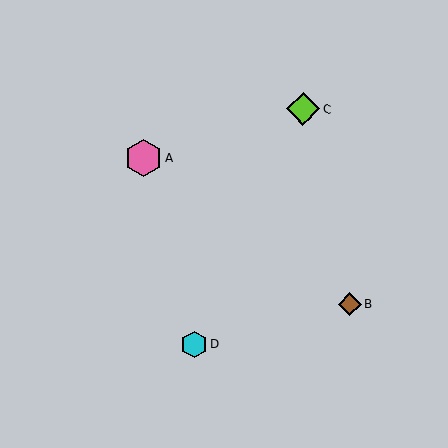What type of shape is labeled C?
Shape C is a lime diamond.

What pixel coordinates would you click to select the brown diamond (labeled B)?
Click at (349, 304) to select the brown diamond B.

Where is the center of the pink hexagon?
The center of the pink hexagon is at (144, 158).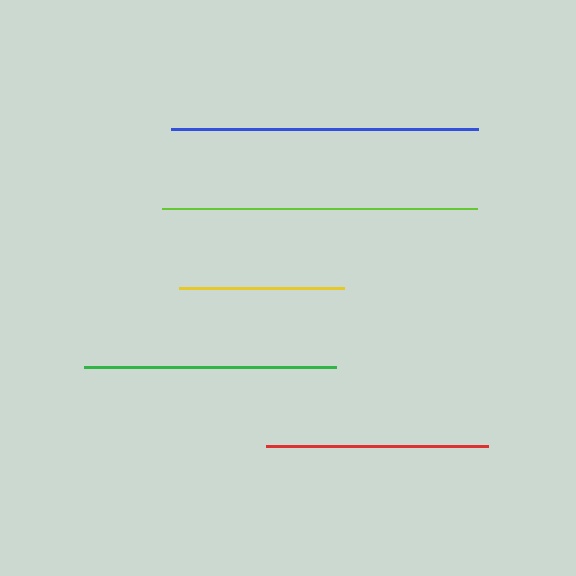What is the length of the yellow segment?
The yellow segment is approximately 165 pixels long.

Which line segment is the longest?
The lime line is the longest at approximately 315 pixels.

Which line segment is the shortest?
The yellow line is the shortest at approximately 165 pixels.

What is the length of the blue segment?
The blue segment is approximately 307 pixels long.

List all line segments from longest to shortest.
From longest to shortest: lime, blue, green, red, yellow.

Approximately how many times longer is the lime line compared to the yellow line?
The lime line is approximately 1.9 times the length of the yellow line.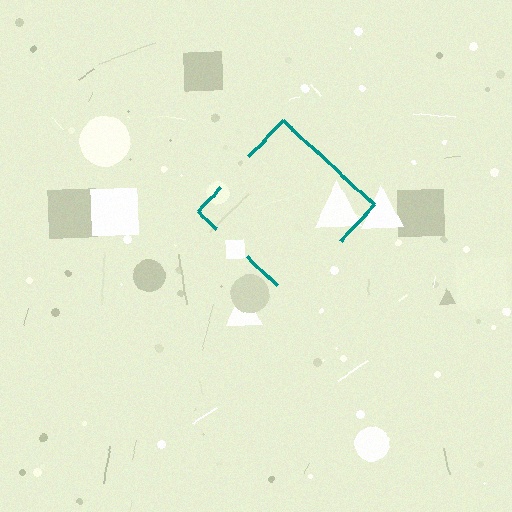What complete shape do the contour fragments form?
The contour fragments form a diamond.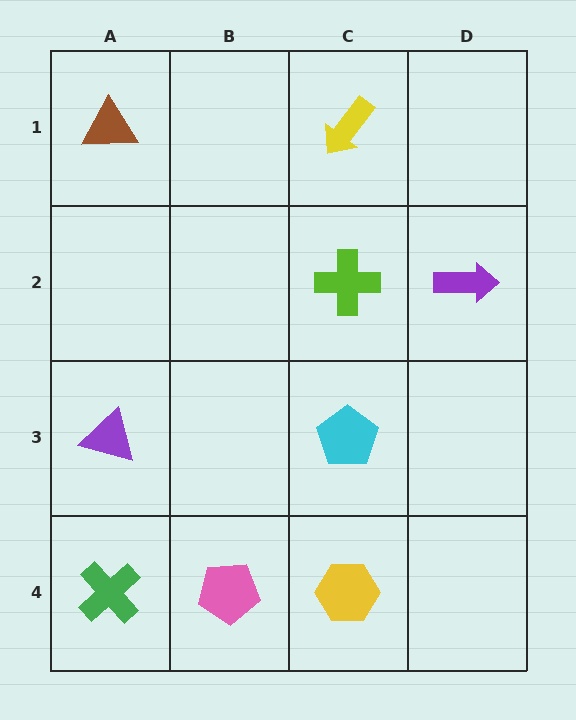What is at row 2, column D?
A purple arrow.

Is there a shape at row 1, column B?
No, that cell is empty.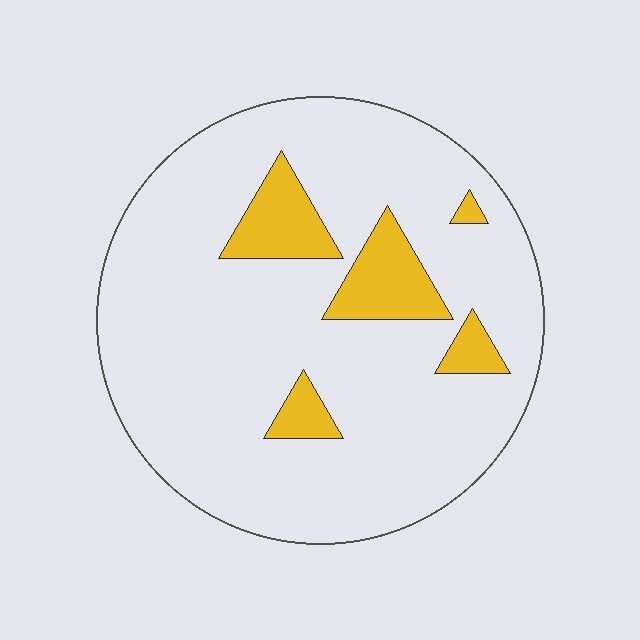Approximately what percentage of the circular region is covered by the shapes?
Approximately 15%.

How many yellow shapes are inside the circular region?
5.